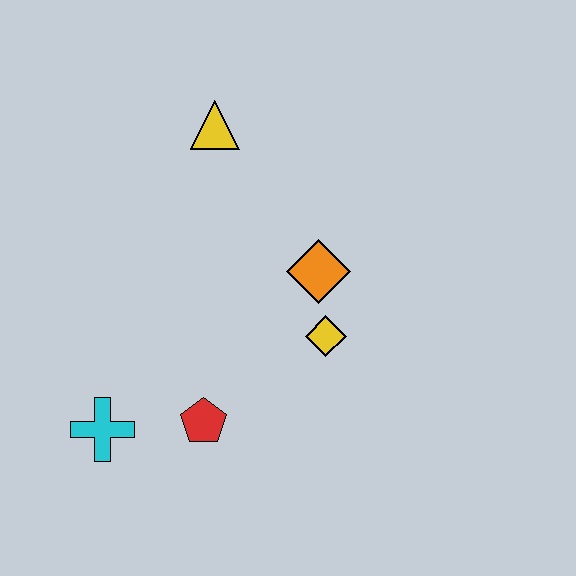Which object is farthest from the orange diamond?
The cyan cross is farthest from the orange diamond.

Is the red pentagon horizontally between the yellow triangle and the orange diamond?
No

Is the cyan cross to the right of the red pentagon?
No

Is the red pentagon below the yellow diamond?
Yes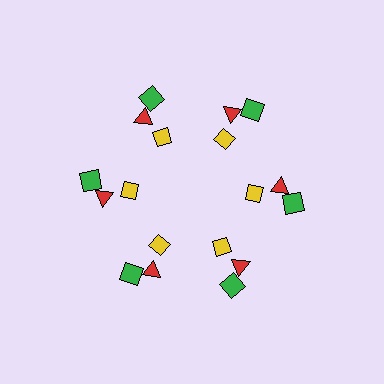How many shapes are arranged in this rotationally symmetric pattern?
There are 18 shapes, arranged in 6 groups of 3.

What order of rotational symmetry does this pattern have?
This pattern has 6-fold rotational symmetry.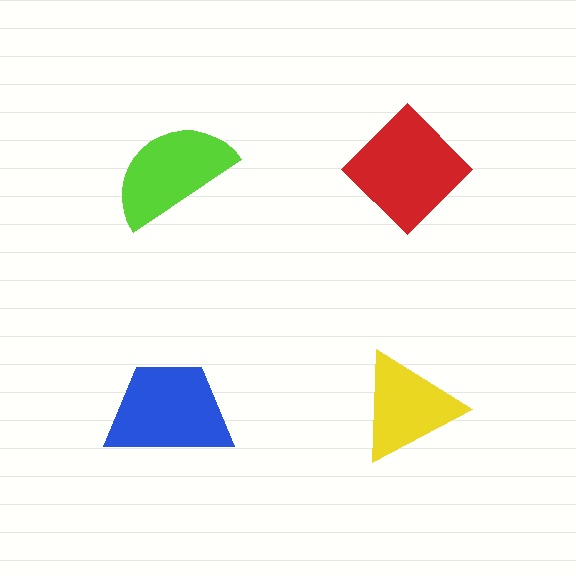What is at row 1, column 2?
A red diamond.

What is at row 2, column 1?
A blue trapezoid.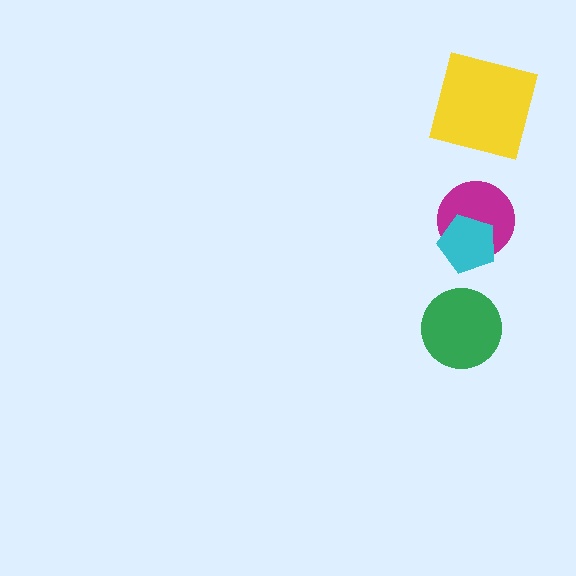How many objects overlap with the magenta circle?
1 object overlaps with the magenta circle.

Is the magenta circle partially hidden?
Yes, it is partially covered by another shape.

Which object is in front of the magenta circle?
The cyan pentagon is in front of the magenta circle.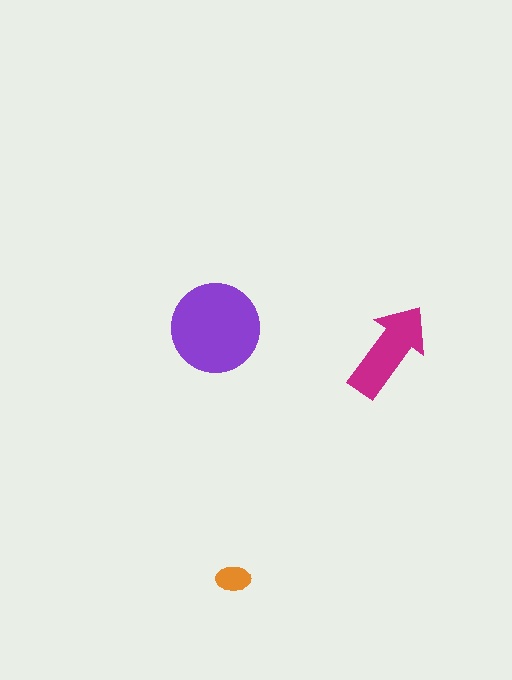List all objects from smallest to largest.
The orange ellipse, the magenta arrow, the purple circle.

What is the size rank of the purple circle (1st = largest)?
1st.